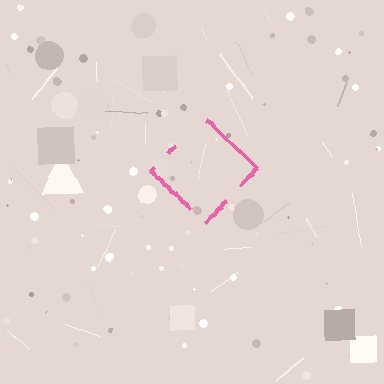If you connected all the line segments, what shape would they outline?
They would outline a diamond.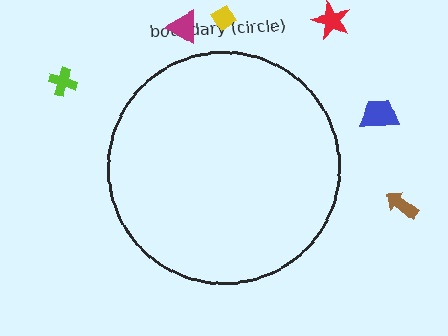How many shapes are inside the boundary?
0 inside, 6 outside.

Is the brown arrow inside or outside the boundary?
Outside.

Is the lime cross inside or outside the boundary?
Outside.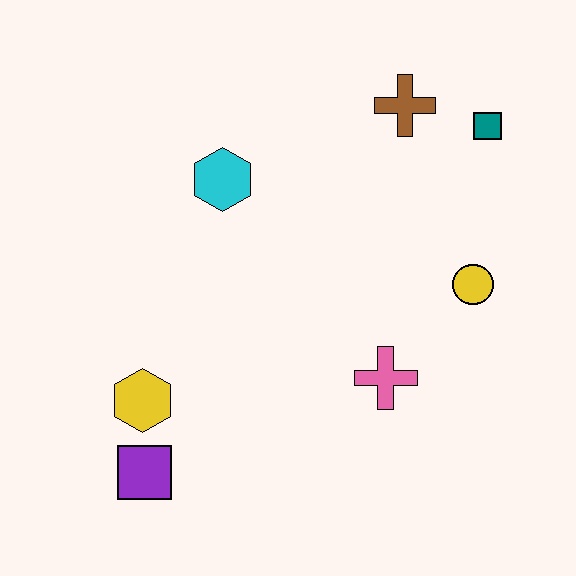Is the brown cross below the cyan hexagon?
No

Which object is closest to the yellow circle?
The pink cross is closest to the yellow circle.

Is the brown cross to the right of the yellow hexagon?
Yes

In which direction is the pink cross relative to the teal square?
The pink cross is below the teal square.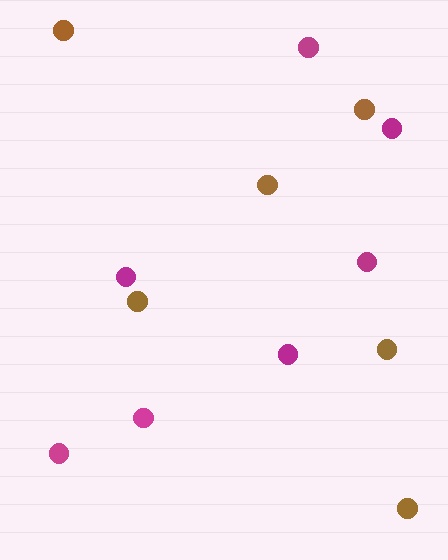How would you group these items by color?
There are 2 groups: one group of brown circles (6) and one group of magenta circles (7).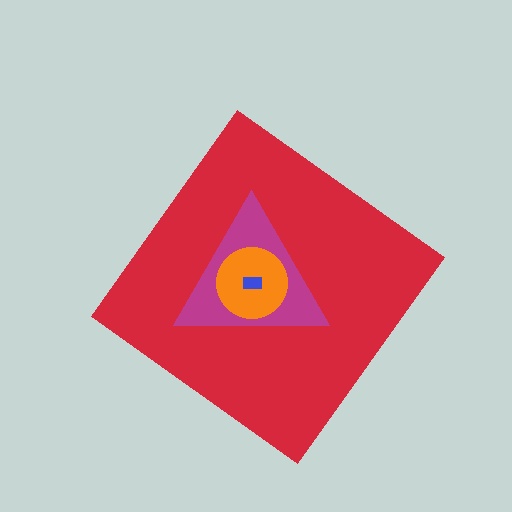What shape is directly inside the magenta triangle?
The orange circle.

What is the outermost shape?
The red diamond.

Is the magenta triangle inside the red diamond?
Yes.